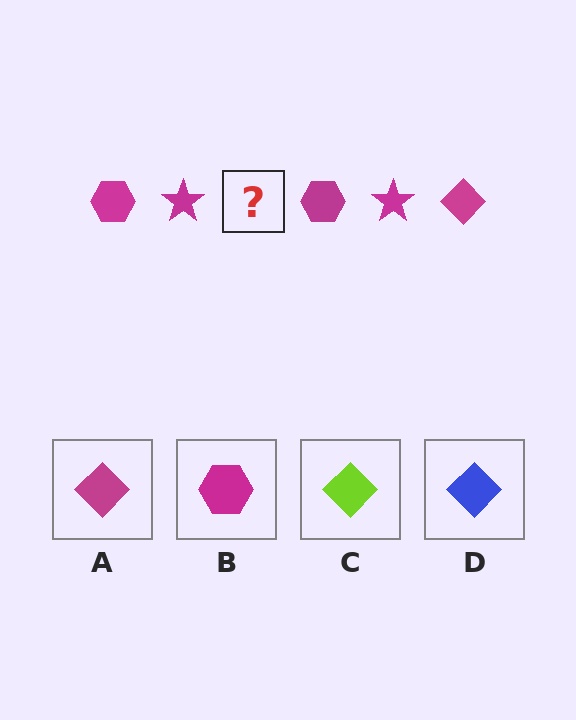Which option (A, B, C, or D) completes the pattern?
A.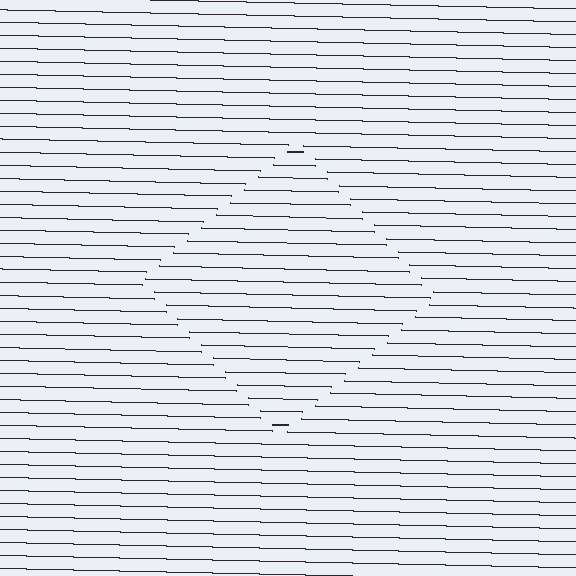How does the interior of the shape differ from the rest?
The interior of the shape contains the same grating, shifted by half a period — the contour is defined by the phase discontinuity where line-ends from the inner and outer gratings abut.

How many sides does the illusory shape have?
4 sides — the line-ends trace a square.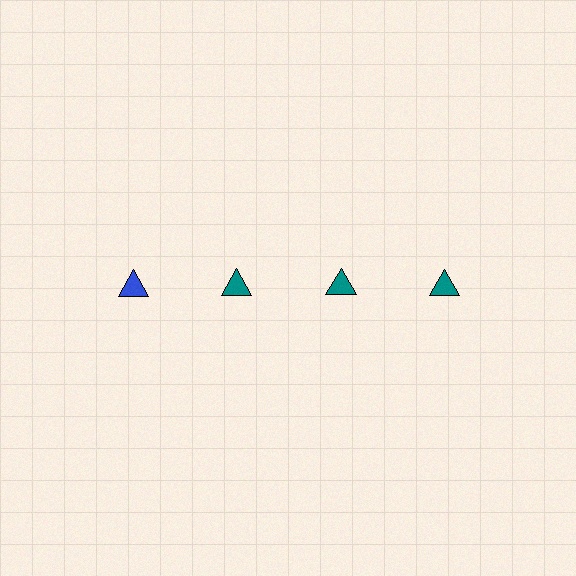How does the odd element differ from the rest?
It has a different color: blue instead of teal.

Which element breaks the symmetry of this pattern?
The blue triangle in the top row, leftmost column breaks the symmetry. All other shapes are teal triangles.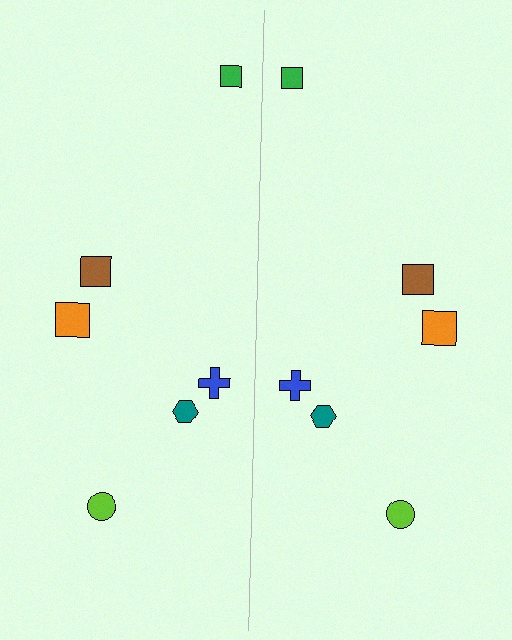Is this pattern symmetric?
Yes, this pattern has bilateral (reflection) symmetry.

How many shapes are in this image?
There are 12 shapes in this image.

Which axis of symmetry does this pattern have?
The pattern has a vertical axis of symmetry running through the center of the image.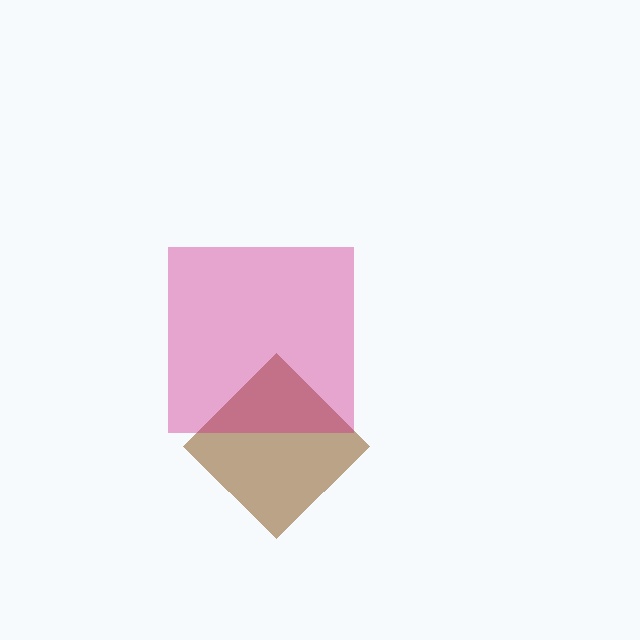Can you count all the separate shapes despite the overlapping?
Yes, there are 2 separate shapes.